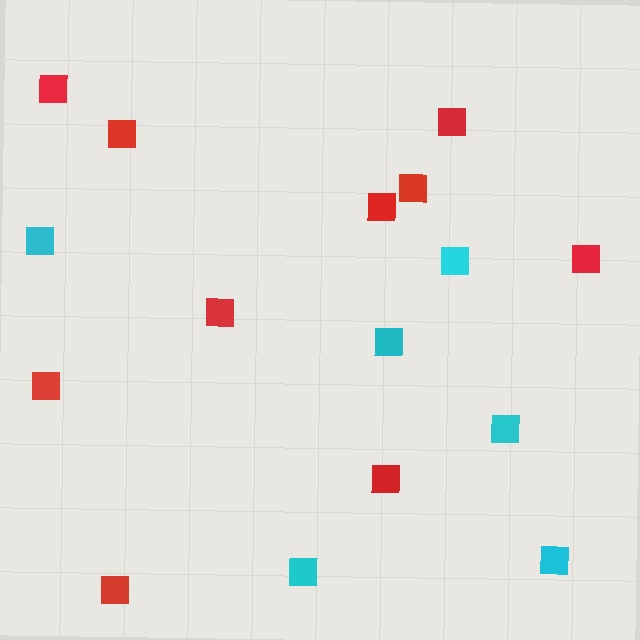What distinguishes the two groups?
There are 2 groups: one group of cyan squares (6) and one group of red squares (10).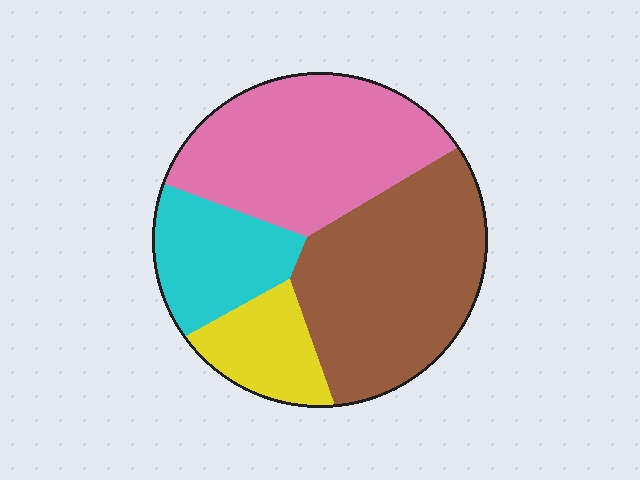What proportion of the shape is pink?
Pink covers about 35% of the shape.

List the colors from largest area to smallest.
From largest to smallest: brown, pink, cyan, yellow.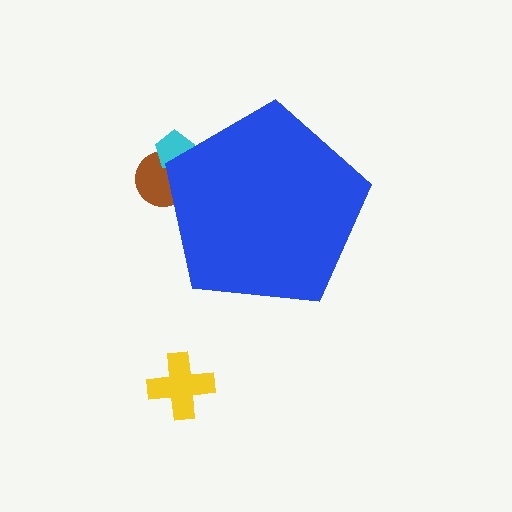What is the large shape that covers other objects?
A blue pentagon.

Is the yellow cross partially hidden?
No, the yellow cross is fully visible.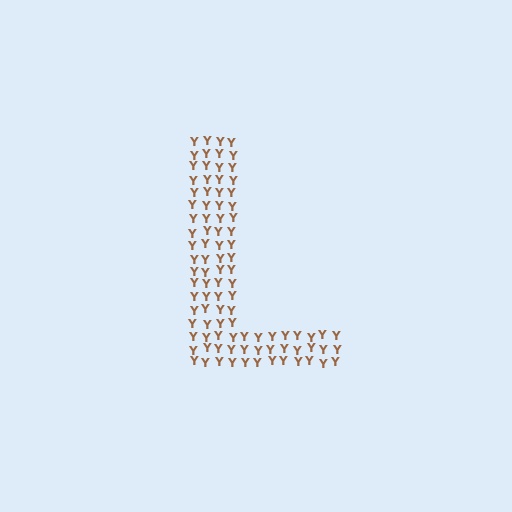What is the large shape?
The large shape is the letter L.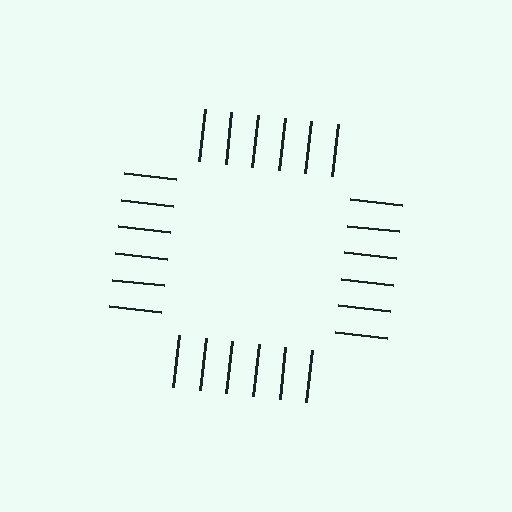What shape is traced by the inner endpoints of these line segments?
An illusory square — the line segments terminate on its edges but no continuous stroke is drawn.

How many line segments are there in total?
24 — 6 along each of the 4 edges.